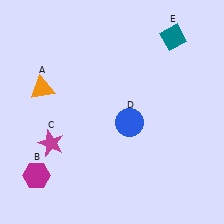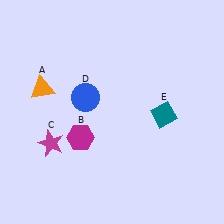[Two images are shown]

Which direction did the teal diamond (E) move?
The teal diamond (E) moved down.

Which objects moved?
The objects that moved are: the magenta hexagon (B), the blue circle (D), the teal diamond (E).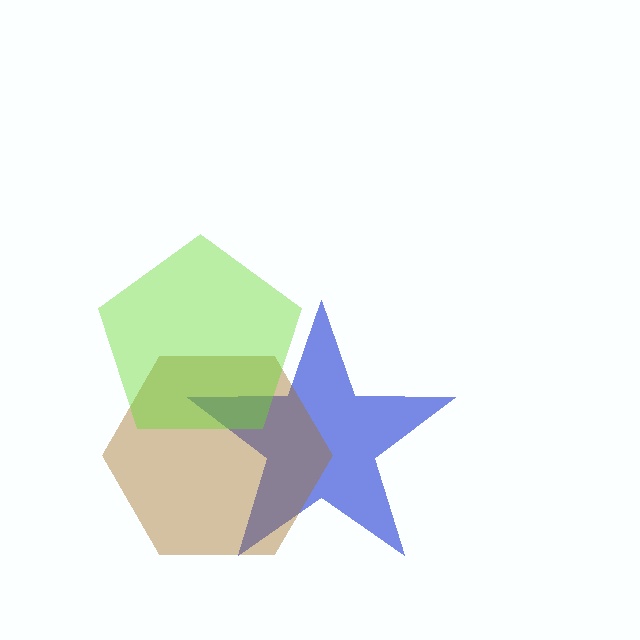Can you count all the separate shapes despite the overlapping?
Yes, there are 3 separate shapes.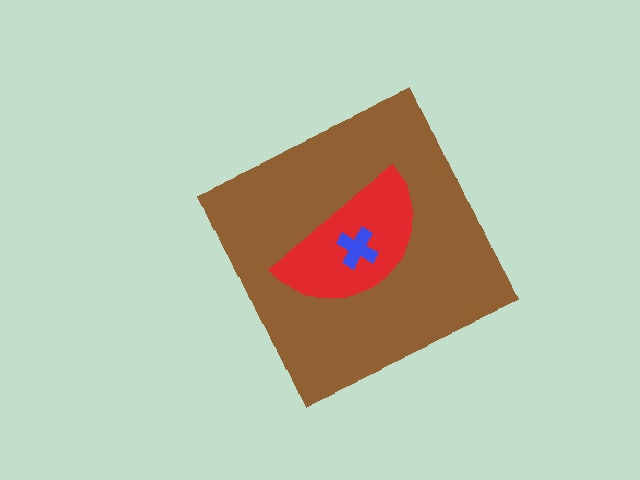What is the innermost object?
The blue cross.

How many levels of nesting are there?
3.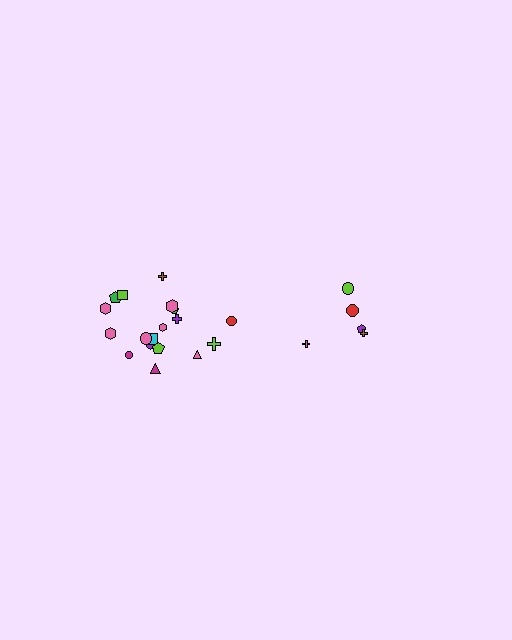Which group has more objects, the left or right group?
The left group.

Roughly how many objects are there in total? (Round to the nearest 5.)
Roughly 25 objects in total.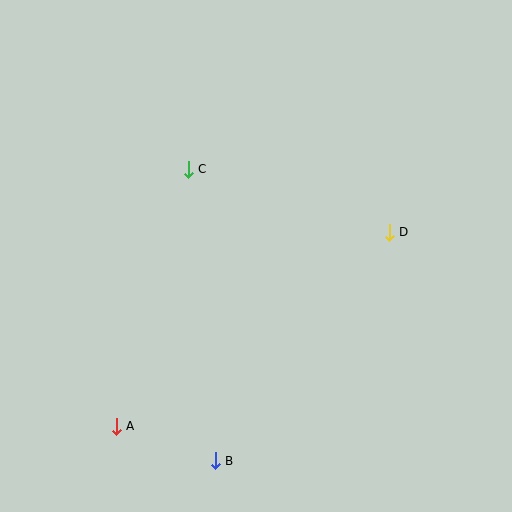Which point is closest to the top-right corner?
Point D is closest to the top-right corner.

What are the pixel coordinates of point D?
Point D is at (389, 232).